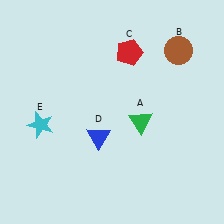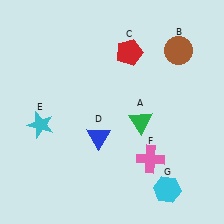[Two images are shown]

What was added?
A pink cross (F), a cyan hexagon (G) were added in Image 2.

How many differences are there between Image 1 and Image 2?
There are 2 differences between the two images.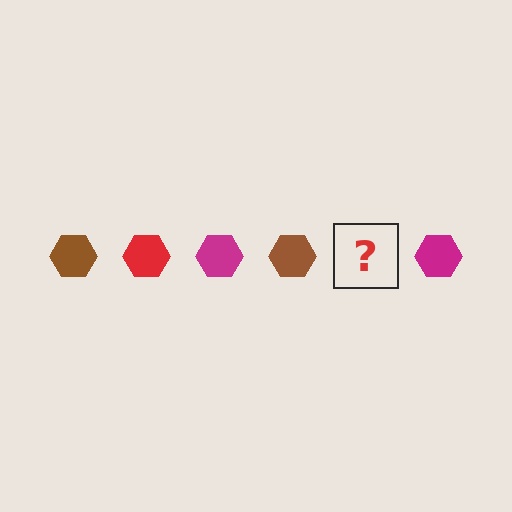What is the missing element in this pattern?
The missing element is a red hexagon.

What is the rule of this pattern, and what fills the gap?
The rule is that the pattern cycles through brown, red, magenta hexagons. The gap should be filled with a red hexagon.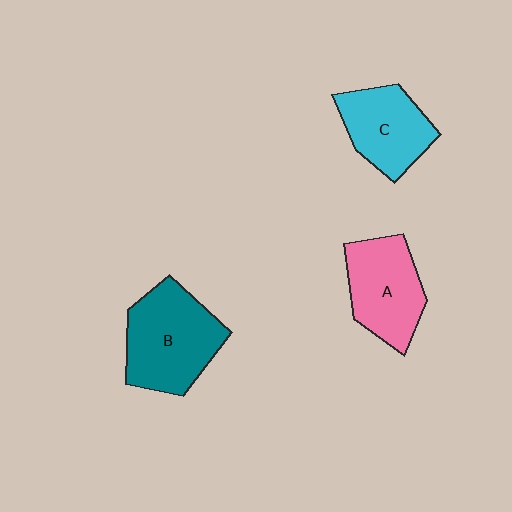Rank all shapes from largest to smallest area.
From largest to smallest: B (teal), A (pink), C (cyan).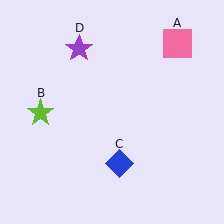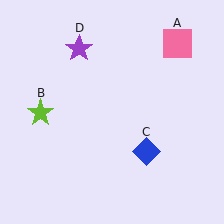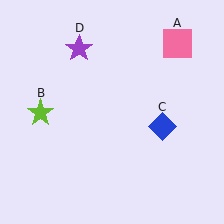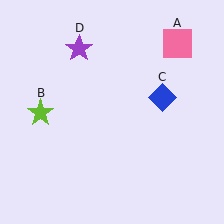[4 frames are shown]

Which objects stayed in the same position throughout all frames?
Pink square (object A) and lime star (object B) and purple star (object D) remained stationary.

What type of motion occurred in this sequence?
The blue diamond (object C) rotated counterclockwise around the center of the scene.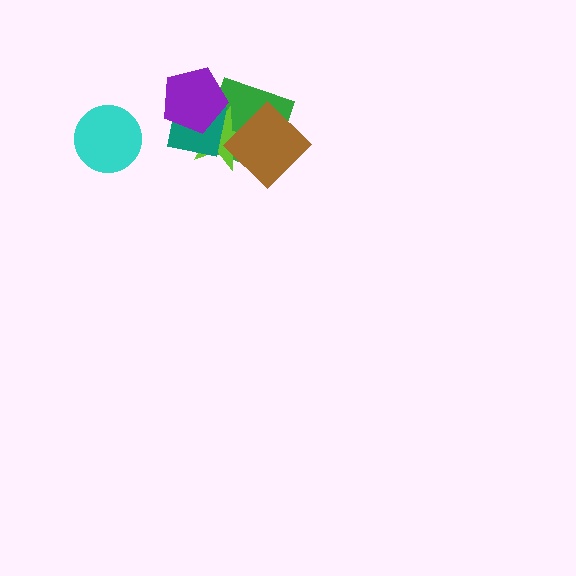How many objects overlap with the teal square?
3 objects overlap with the teal square.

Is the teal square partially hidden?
Yes, it is partially covered by another shape.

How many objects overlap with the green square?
4 objects overlap with the green square.